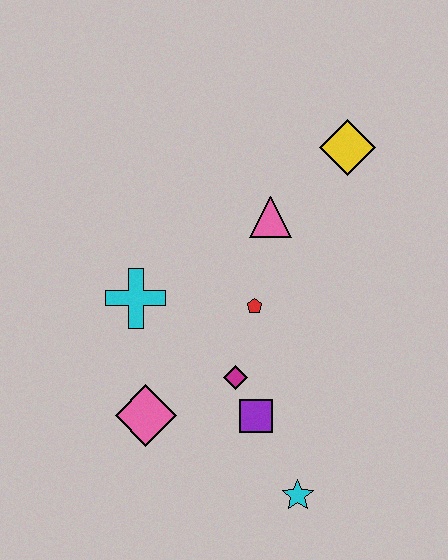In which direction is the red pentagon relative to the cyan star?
The red pentagon is above the cyan star.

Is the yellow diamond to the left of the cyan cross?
No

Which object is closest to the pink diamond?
The magenta diamond is closest to the pink diamond.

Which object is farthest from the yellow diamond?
The cyan star is farthest from the yellow diamond.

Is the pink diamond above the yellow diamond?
No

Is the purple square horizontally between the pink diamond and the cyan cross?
No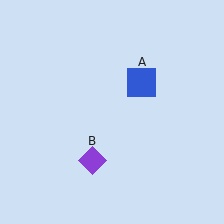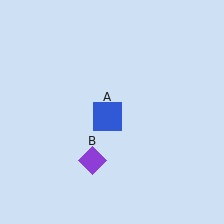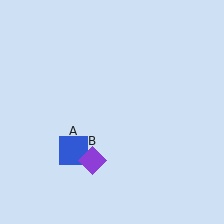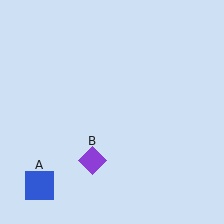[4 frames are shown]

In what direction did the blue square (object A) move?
The blue square (object A) moved down and to the left.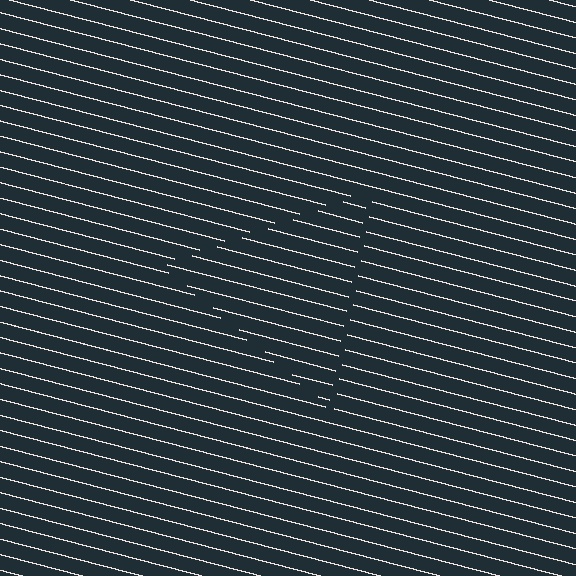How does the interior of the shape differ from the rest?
The interior of the shape contains the same grating, shifted by half a period — the contour is defined by the phase discontinuity where line-ends from the inner and outer gratings abut.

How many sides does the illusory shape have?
3 sides — the line-ends trace a triangle.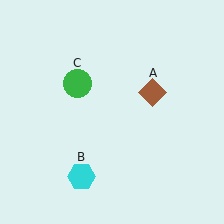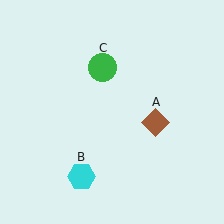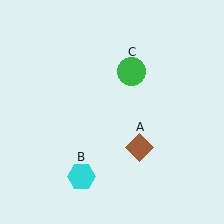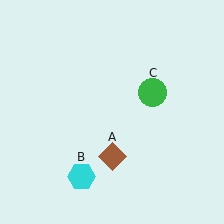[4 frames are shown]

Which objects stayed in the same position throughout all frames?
Cyan hexagon (object B) remained stationary.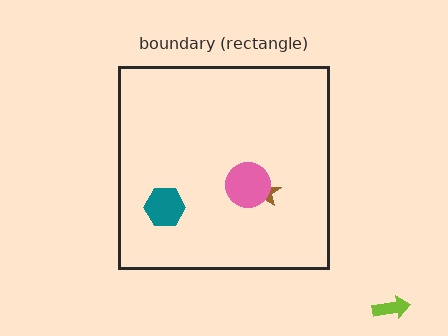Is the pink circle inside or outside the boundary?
Inside.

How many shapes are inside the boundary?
3 inside, 1 outside.